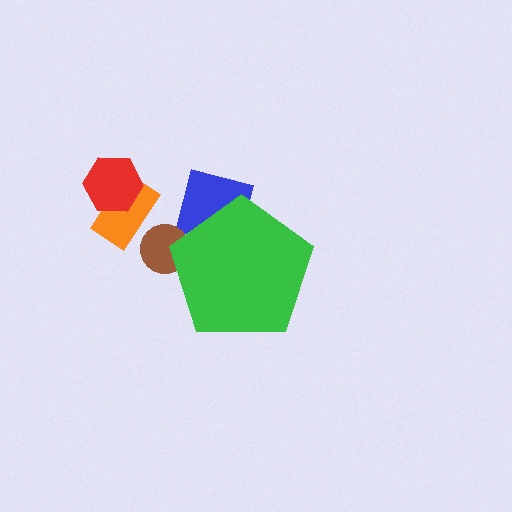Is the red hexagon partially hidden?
No, the red hexagon is fully visible.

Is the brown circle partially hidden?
Yes, the brown circle is partially hidden behind the green pentagon.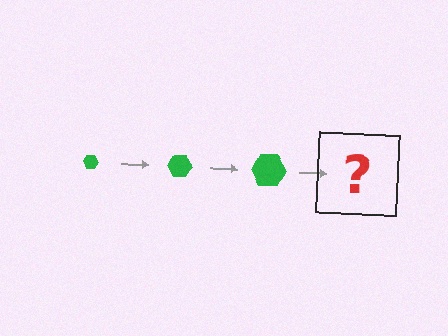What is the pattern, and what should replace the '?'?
The pattern is that the hexagon gets progressively larger each step. The '?' should be a green hexagon, larger than the previous one.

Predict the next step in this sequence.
The next step is a green hexagon, larger than the previous one.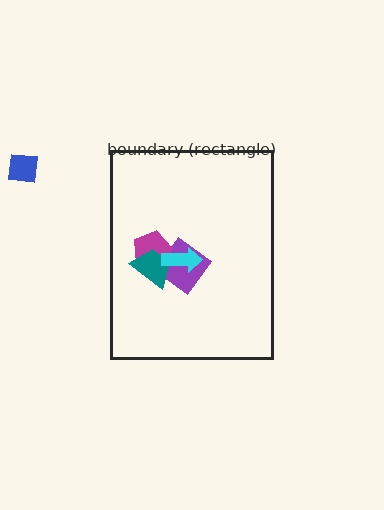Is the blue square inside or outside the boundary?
Outside.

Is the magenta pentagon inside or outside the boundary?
Inside.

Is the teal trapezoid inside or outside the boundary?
Inside.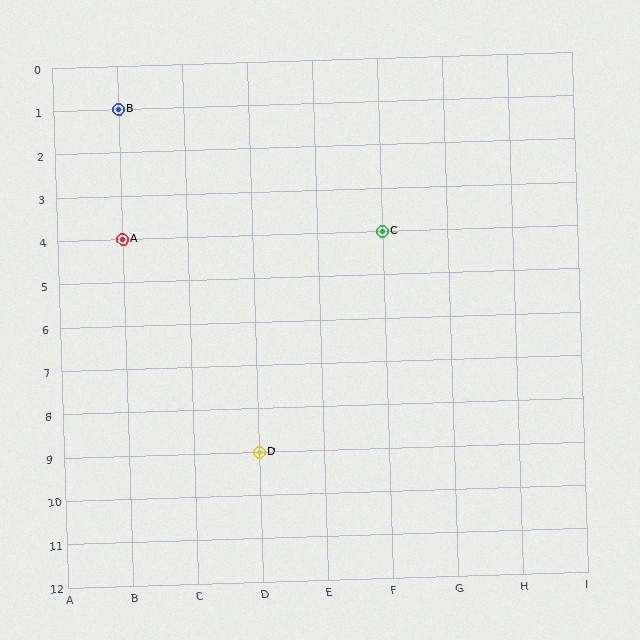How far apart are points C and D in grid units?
Points C and D are 2 columns and 5 rows apart (about 5.4 grid units diagonally).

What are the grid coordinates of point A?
Point A is at grid coordinates (B, 4).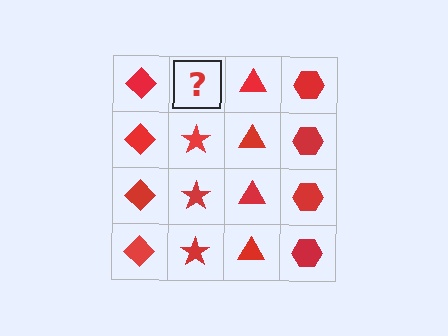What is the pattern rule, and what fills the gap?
The rule is that each column has a consistent shape. The gap should be filled with a red star.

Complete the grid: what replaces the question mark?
The question mark should be replaced with a red star.